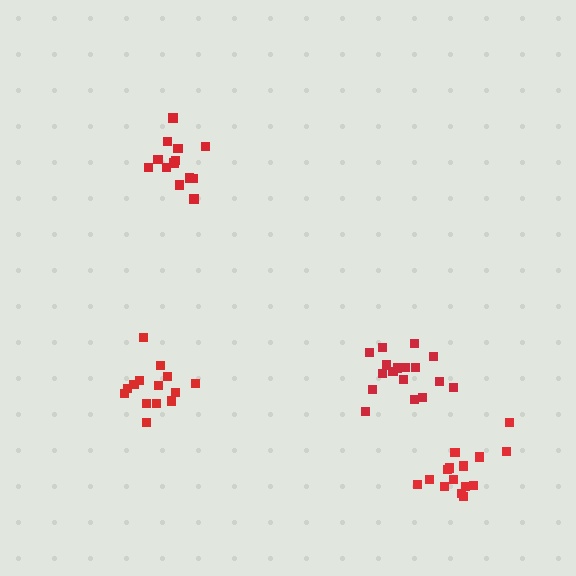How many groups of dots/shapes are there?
There are 4 groups.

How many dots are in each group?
Group 1: 17 dots, Group 2: 17 dots, Group 3: 13 dots, Group 4: 14 dots (61 total).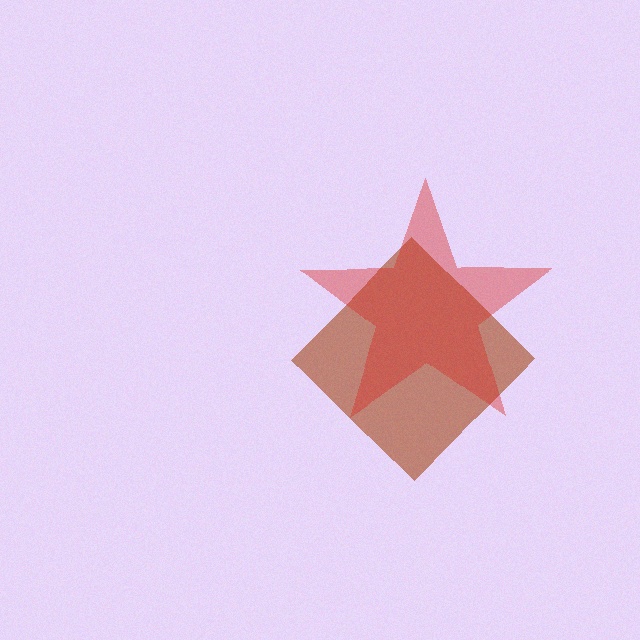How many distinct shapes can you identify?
There are 2 distinct shapes: a brown diamond, a red star.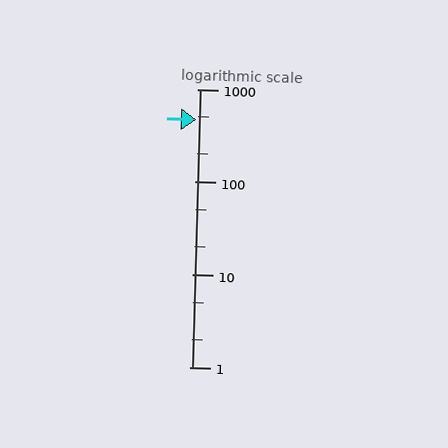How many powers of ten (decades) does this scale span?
The scale spans 3 decades, from 1 to 1000.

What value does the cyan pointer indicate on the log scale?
The pointer indicates approximately 470.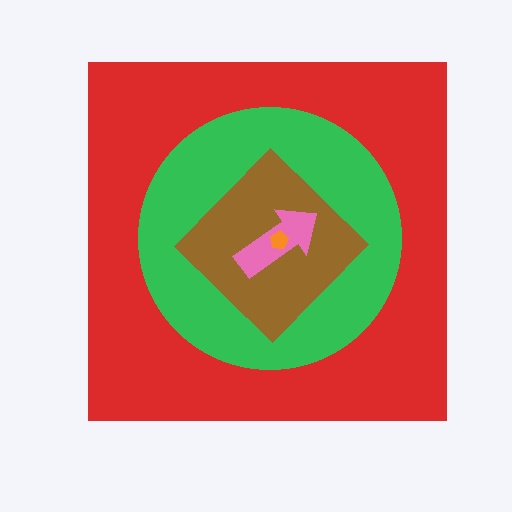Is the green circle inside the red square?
Yes.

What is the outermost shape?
The red square.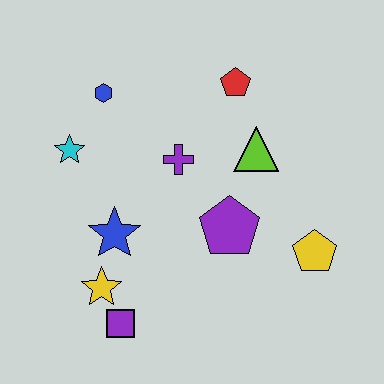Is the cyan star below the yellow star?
No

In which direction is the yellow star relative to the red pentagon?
The yellow star is below the red pentagon.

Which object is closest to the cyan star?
The blue hexagon is closest to the cyan star.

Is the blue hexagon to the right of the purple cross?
No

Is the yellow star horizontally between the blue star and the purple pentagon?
No